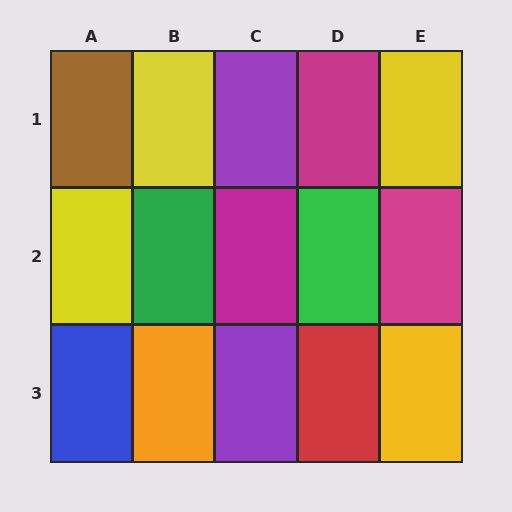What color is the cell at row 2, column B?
Green.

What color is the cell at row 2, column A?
Yellow.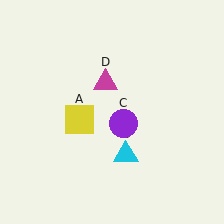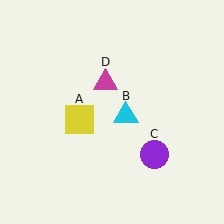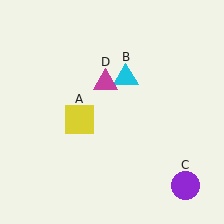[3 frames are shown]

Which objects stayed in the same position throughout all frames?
Yellow square (object A) and magenta triangle (object D) remained stationary.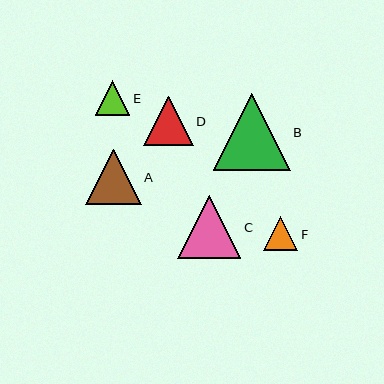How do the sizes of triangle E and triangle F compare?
Triangle E and triangle F are approximately the same size.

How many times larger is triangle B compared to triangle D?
Triangle B is approximately 1.5 times the size of triangle D.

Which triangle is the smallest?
Triangle F is the smallest with a size of approximately 34 pixels.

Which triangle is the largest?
Triangle B is the largest with a size of approximately 77 pixels.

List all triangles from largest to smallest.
From largest to smallest: B, C, A, D, E, F.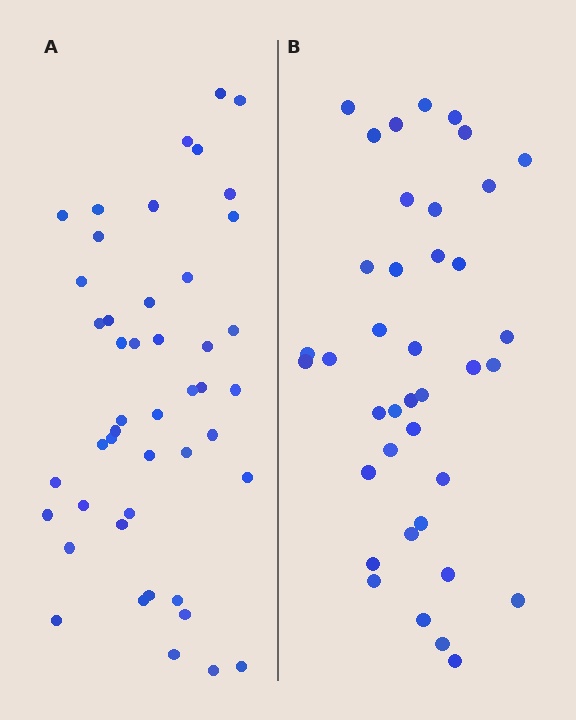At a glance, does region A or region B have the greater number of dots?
Region A (the left region) has more dots.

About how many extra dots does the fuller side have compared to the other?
Region A has roughly 8 or so more dots than region B.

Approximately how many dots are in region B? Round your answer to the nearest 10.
About 40 dots. (The exact count is 39, which rounds to 40.)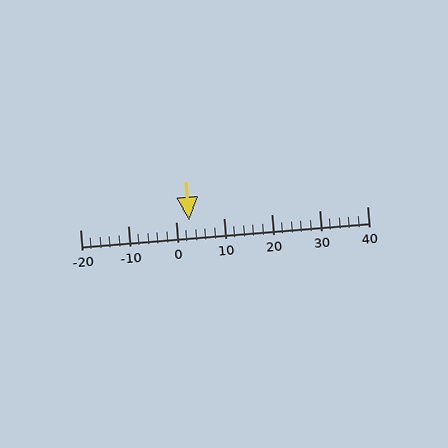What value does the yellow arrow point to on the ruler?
The yellow arrow points to approximately 3.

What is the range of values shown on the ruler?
The ruler shows values from -20 to 40.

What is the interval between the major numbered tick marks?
The major tick marks are spaced 10 units apart.